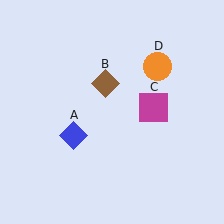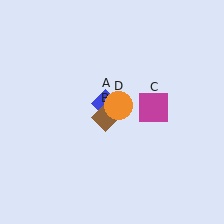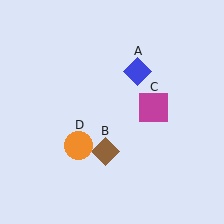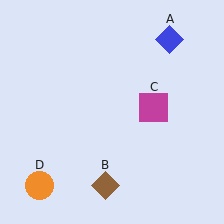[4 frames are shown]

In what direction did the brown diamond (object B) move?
The brown diamond (object B) moved down.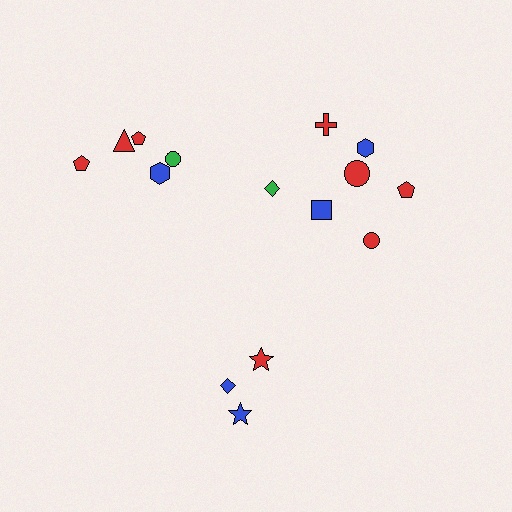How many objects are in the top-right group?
There are 7 objects.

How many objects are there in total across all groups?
There are 15 objects.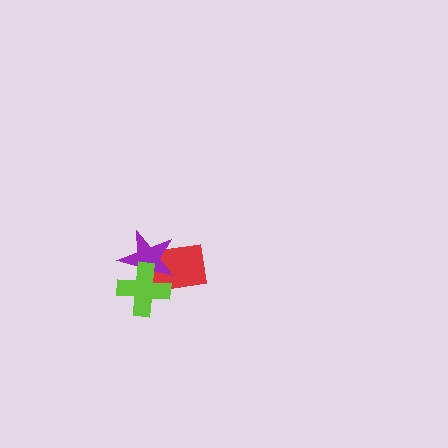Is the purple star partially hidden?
Yes, it is partially covered by another shape.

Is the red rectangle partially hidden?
Yes, it is partially covered by another shape.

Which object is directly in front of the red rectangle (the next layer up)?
The purple star is directly in front of the red rectangle.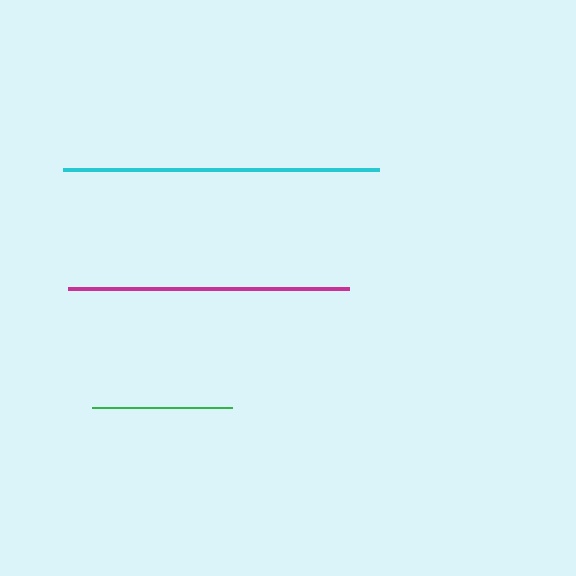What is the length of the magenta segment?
The magenta segment is approximately 281 pixels long.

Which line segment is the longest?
The cyan line is the longest at approximately 317 pixels.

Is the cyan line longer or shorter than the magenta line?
The cyan line is longer than the magenta line.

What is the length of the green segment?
The green segment is approximately 140 pixels long.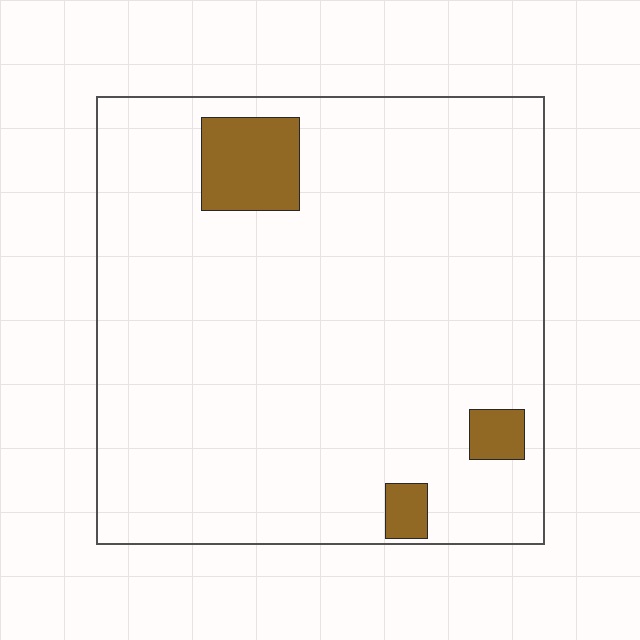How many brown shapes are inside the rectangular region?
3.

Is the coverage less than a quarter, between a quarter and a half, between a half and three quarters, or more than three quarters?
Less than a quarter.